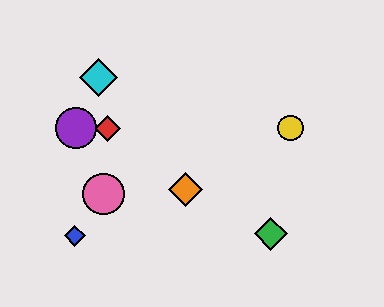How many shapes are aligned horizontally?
3 shapes (the red diamond, the yellow circle, the purple circle) are aligned horizontally.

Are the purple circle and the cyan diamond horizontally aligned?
No, the purple circle is at y≈128 and the cyan diamond is at y≈77.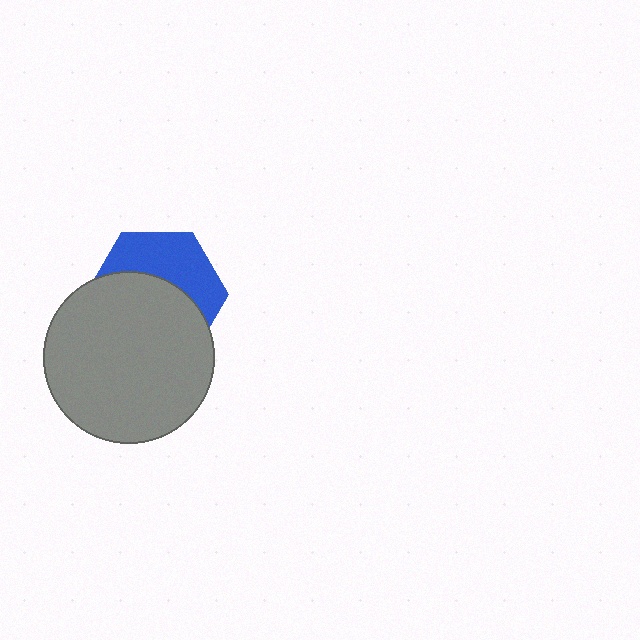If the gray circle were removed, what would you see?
You would see the complete blue hexagon.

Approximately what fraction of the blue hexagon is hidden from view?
Roughly 58% of the blue hexagon is hidden behind the gray circle.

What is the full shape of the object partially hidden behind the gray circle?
The partially hidden object is a blue hexagon.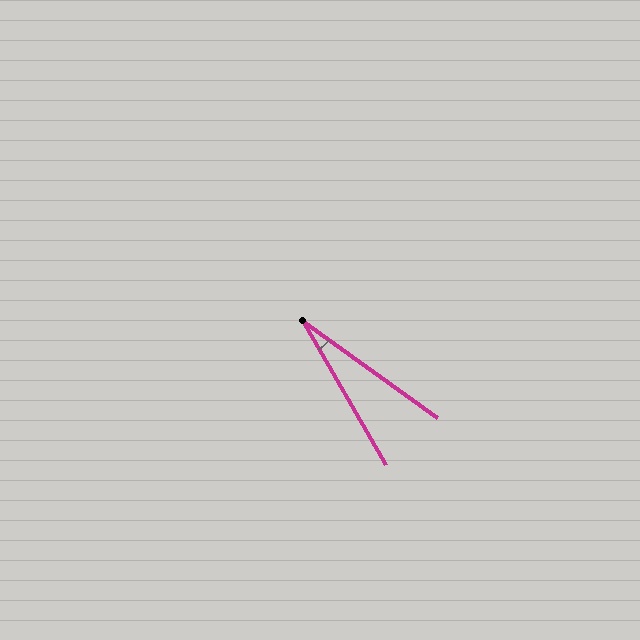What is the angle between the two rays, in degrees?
Approximately 24 degrees.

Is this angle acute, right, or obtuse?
It is acute.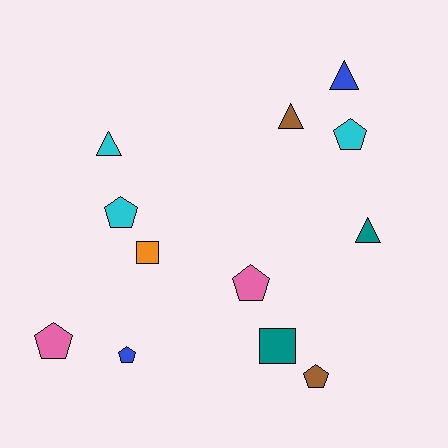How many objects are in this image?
There are 12 objects.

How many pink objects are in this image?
There are 2 pink objects.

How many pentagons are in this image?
There are 6 pentagons.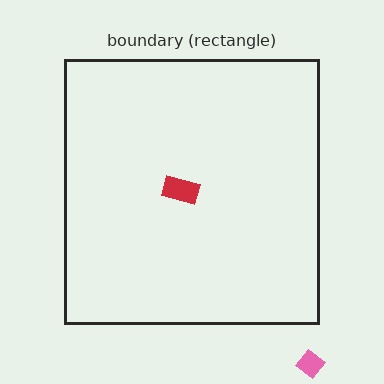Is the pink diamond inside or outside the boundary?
Outside.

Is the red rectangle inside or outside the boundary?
Inside.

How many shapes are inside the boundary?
1 inside, 1 outside.